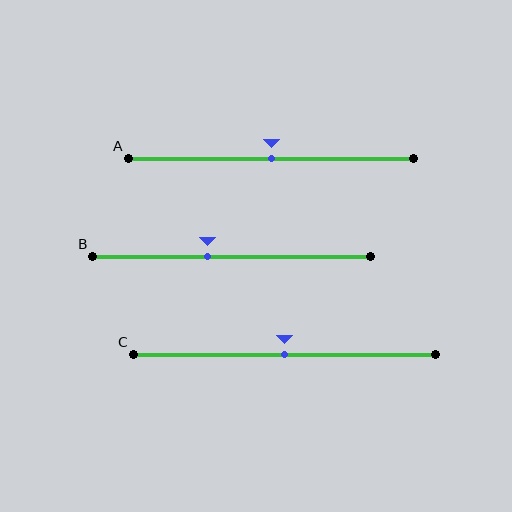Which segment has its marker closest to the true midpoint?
Segment A has its marker closest to the true midpoint.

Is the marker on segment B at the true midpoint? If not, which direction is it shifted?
No, the marker on segment B is shifted to the left by about 9% of the segment length.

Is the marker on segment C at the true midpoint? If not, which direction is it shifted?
Yes, the marker on segment C is at the true midpoint.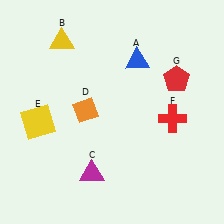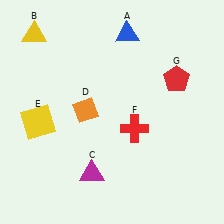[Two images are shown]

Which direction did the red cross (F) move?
The red cross (F) moved left.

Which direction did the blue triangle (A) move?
The blue triangle (A) moved up.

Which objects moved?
The objects that moved are: the blue triangle (A), the yellow triangle (B), the red cross (F).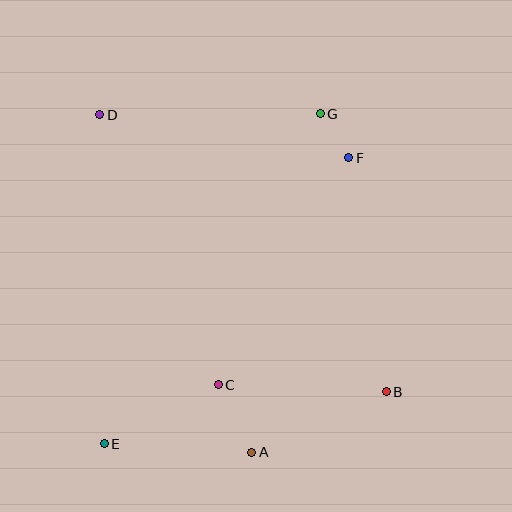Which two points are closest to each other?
Points F and G are closest to each other.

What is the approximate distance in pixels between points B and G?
The distance between B and G is approximately 286 pixels.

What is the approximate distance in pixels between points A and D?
The distance between A and D is approximately 370 pixels.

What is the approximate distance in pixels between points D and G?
The distance between D and G is approximately 220 pixels.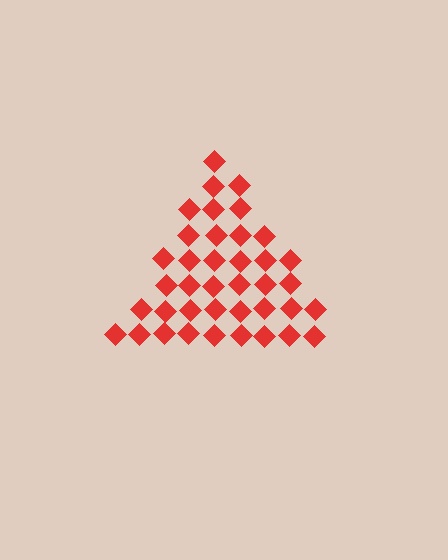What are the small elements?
The small elements are diamonds.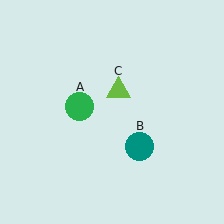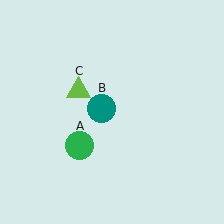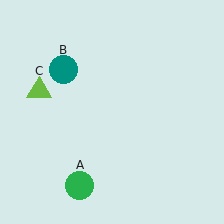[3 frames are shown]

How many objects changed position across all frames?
3 objects changed position: green circle (object A), teal circle (object B), lime triangle (object C).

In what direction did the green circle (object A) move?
The green circle (object A) moved down.